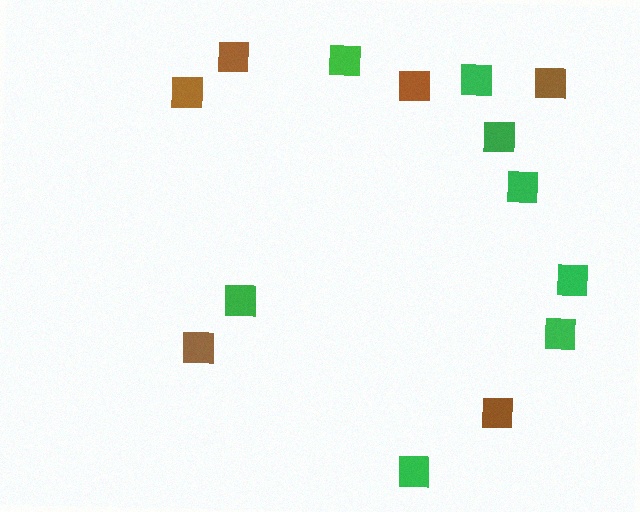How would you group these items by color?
There are 2 groups: one group of brown squares (6) and one group of green squares (8).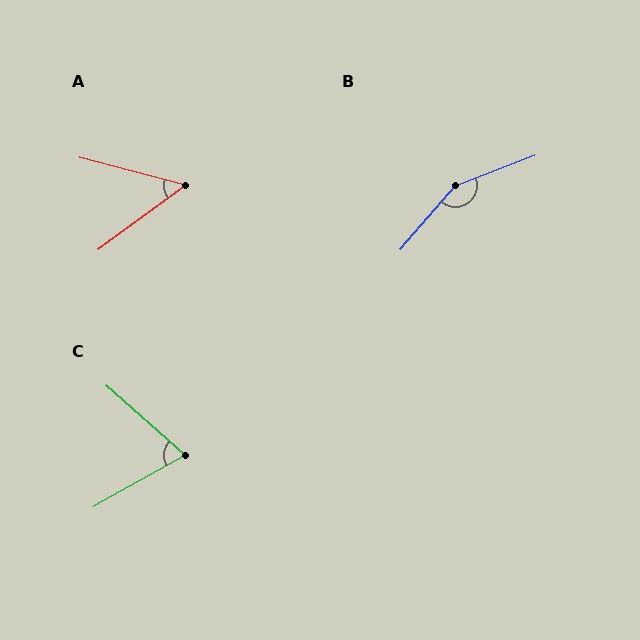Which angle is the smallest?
A, at approximately 51 degrees.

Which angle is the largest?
B, at approximately 152 degrees.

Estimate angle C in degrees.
Approximately 71 degrees.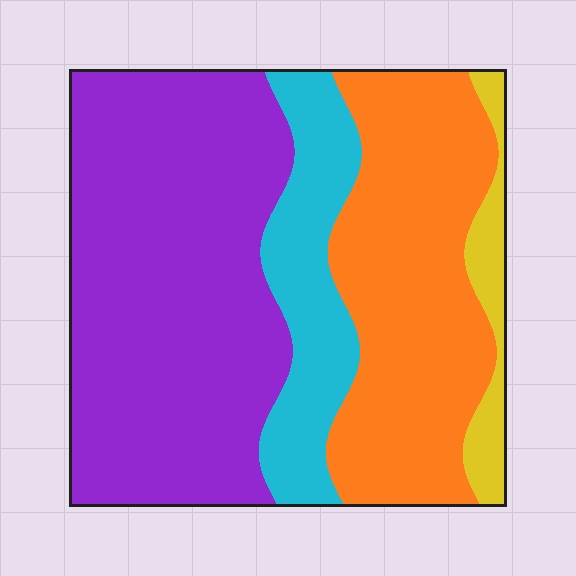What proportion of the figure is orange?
Orange covers about 30% of the figure.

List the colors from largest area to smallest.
From largest to smallest: purple, orange, cyan, yellow.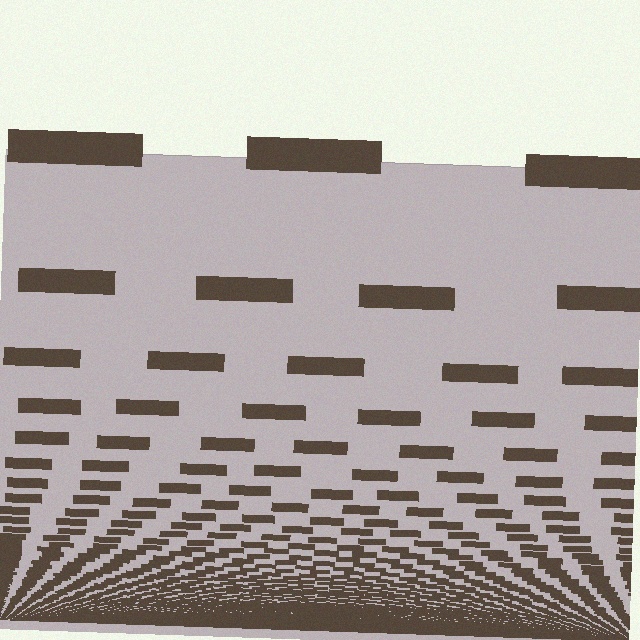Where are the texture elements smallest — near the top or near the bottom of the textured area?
Near the bottom.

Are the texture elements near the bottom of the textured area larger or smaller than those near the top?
Smaller. The gradient is inverted — elements near the bottom are smaller and denser.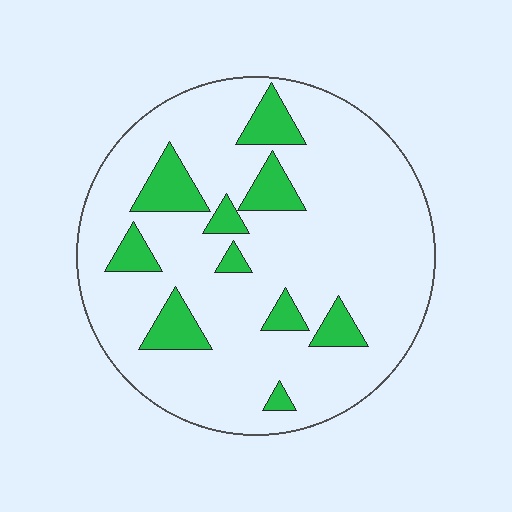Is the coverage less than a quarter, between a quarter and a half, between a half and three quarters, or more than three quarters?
Less than a quarter.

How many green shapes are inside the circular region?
10.